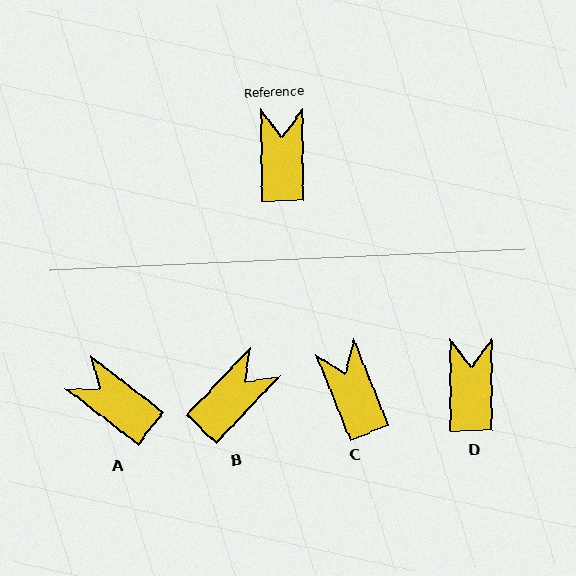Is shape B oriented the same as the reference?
No, it is off by about 44 degrees.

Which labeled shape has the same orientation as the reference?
D.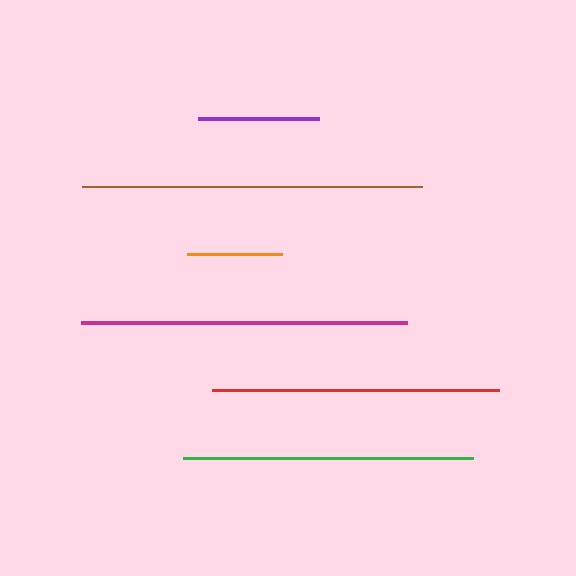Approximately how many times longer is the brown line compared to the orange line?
The brown line is approximately 3.6 times the length of the orange line.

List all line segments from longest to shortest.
From longest to shortest: brown, magenta, green, red, purple, orange.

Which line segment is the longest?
The brown line is the longest at approximately 339 pixels.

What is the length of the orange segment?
The orange segment is approximately 95 pixels long.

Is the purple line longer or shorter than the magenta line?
The magenta line is longer than the purple line.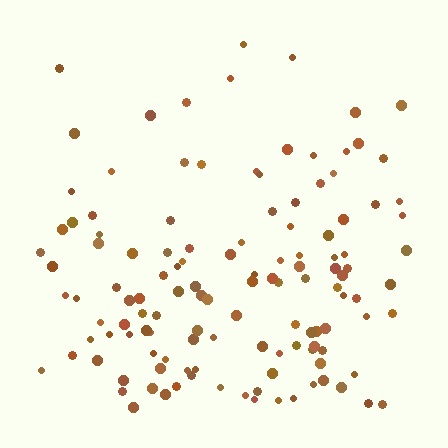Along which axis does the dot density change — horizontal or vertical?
Vertical.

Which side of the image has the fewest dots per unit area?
The top.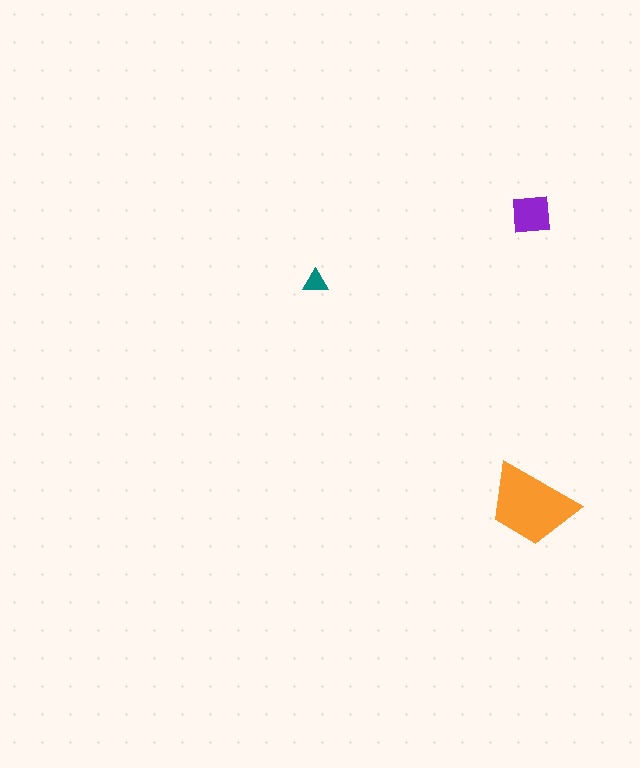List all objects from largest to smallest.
The orange trapezoid, the purple square, the teal triangle.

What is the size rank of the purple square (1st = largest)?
2nd.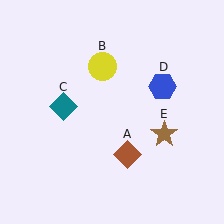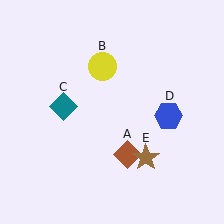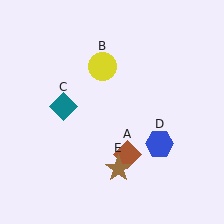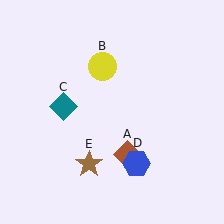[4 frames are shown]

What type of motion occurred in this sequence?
The blue hexagon (object D), brown star (object E) rotated clockwise around the center of the scene.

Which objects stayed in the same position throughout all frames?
Brown diamond (object A) and yellow circle (object B) and teal diamond (object C) remained stationary.